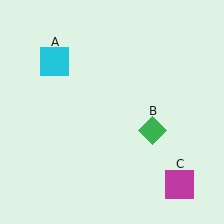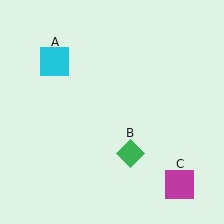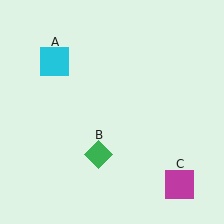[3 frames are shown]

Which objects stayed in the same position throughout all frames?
Cyan square (object A) and magenta square (object C) remained stationary.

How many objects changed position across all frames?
1 object changed position: green diamond (object B).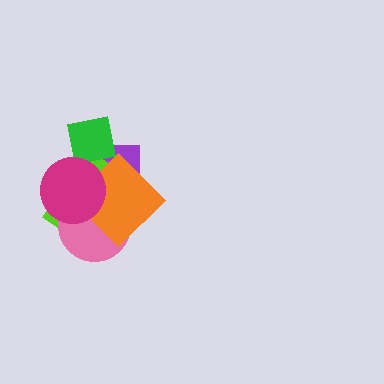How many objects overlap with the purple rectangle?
4 objects overlap with the purple rectangle.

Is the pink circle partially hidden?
Yes, it is partially covered by another shape.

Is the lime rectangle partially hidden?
Yes, it is partially covered by another shape.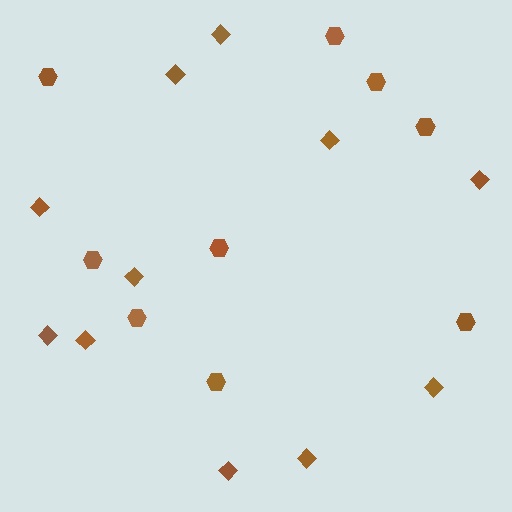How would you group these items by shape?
There are 2 groups: one group of hexagons (9) and one group of diamonds (11).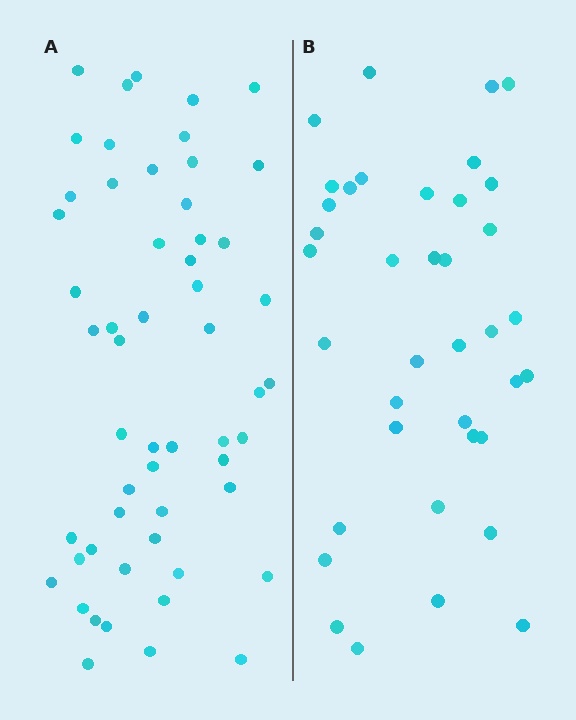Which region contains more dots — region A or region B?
Region A (the left region) has more dots.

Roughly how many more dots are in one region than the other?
Region A has approximately 15 more dots than region B.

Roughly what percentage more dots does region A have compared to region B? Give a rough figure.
About 45% more.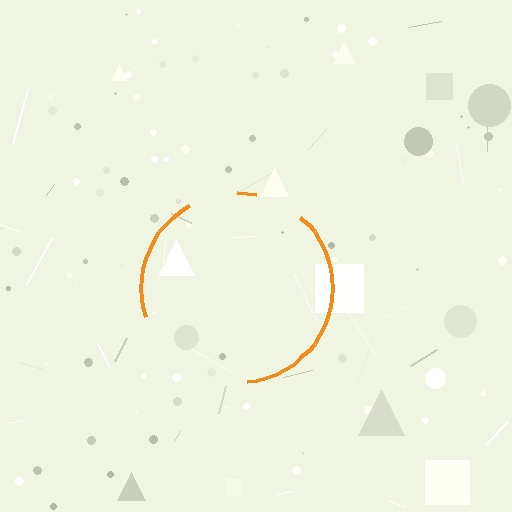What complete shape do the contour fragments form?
The contour fragments form a circle.